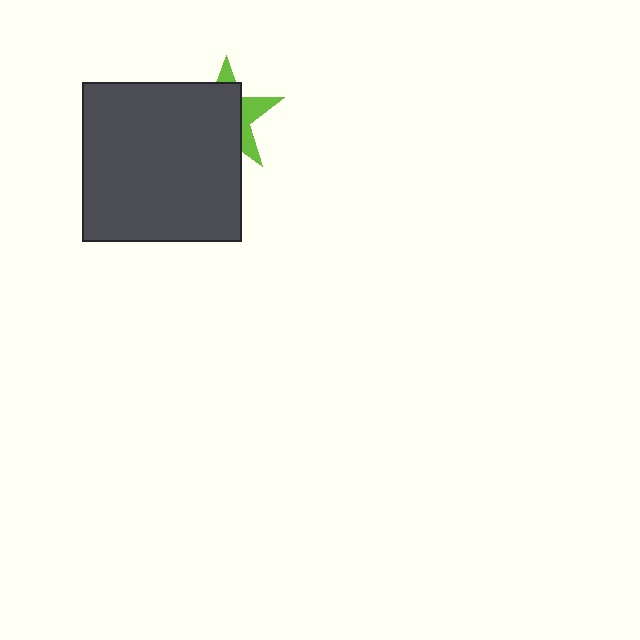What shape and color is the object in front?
The object in front is a dark gray square.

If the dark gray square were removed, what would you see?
You would see the complete lime star.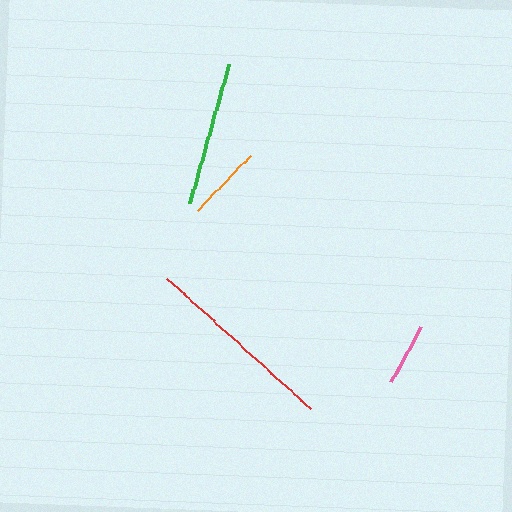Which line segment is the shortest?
The pink line is the shortest at approximately 62 pixels.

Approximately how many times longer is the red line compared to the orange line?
The red line is approximately 2.6 times the length of the orange line.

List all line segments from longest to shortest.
From longest to shortest: red, green, orange, pink.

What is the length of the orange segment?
The orange segment is approximately 76 pixels long.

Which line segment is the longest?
The red line is the longest at approximately 195 pixels.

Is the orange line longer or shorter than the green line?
The green line is longer than the orange line.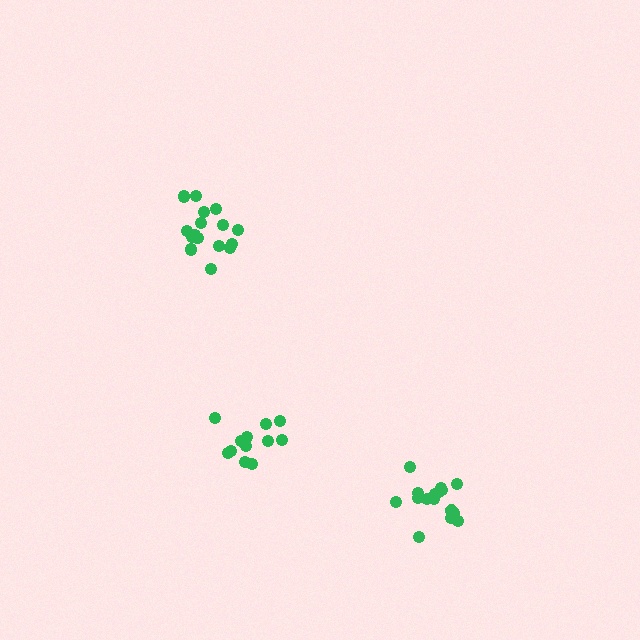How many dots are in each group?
Group 1: 16 dots, Group 2: 16 dots, Group 3: 12 dots (44 total).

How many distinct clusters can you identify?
There are 3 distinct clusters.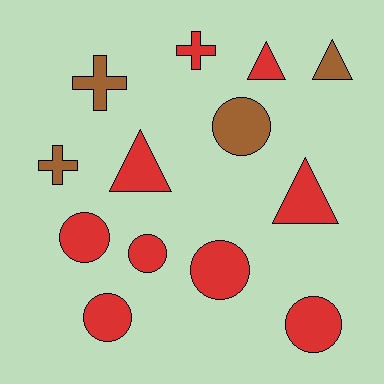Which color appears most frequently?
Red, with 9 objects.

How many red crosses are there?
There is 1 red cross.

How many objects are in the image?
There are 13 objects.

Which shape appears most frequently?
Circle, with 6 objects.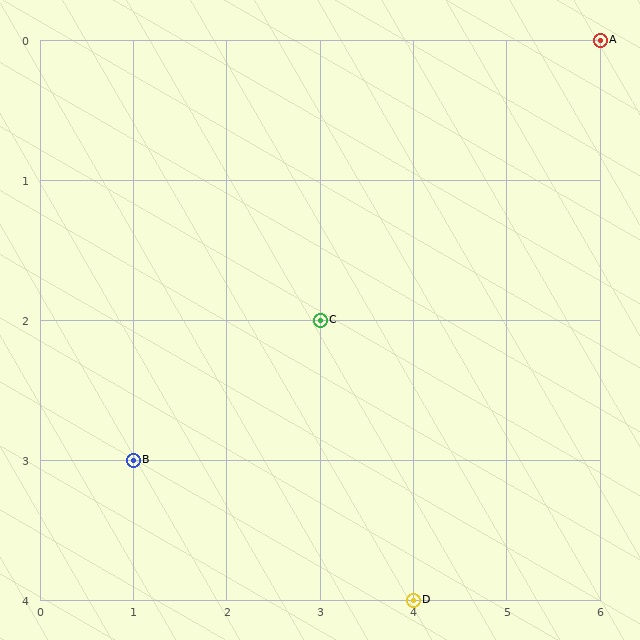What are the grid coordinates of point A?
Point A is at grid coordinates (6, 0).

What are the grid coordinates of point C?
Point C is at grid coordinates (3, 2).